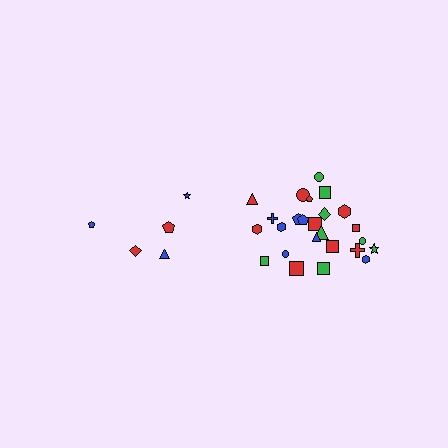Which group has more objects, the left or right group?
The right group.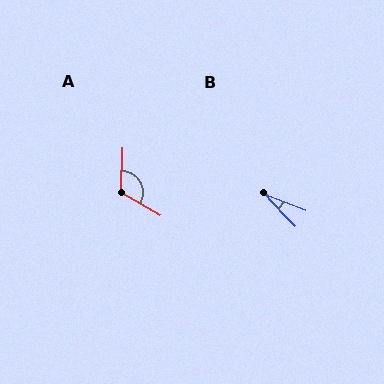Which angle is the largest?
A, at approximately 118 degrees.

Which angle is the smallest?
B, at approximately 26 degrees.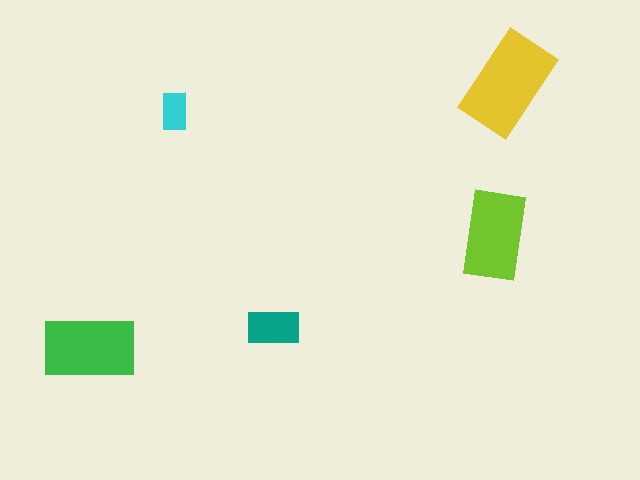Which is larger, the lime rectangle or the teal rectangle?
The lime one.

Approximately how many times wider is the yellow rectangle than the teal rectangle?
About 2 times wider.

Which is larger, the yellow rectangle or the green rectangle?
The yellow one.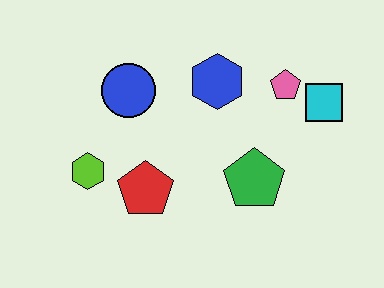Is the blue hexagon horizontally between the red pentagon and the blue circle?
No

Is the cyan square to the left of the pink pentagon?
No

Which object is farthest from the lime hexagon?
The cyan square is farthest from the lime hexagon.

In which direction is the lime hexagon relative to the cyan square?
The lime hexagon is to the left of the cyan square.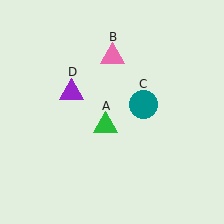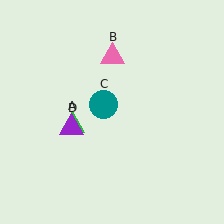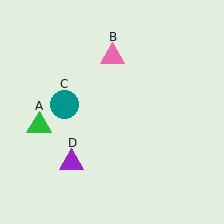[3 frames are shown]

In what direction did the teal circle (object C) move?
The teal circle (object C) moved left.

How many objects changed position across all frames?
3 objects changed position: green triangle (object A), teal circle (object C), purple triangle (object D).